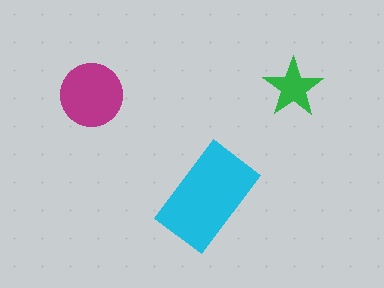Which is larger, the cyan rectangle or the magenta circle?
The cyan rectangle.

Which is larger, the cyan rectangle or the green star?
The cyan rectangle.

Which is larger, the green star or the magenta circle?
The magenta circle.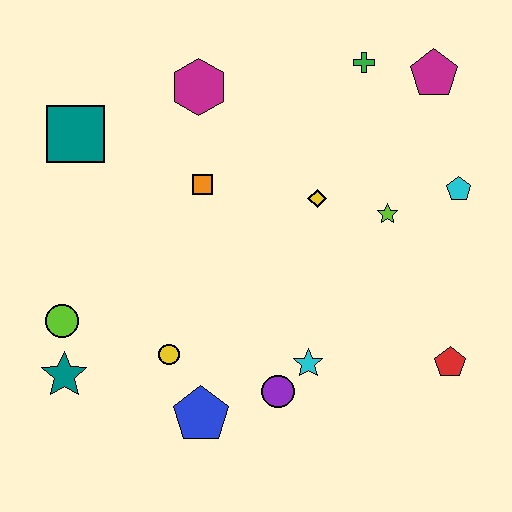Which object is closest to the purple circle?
The cyan star is closest to the purple circle.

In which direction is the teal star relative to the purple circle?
The teal star is to the left of the purple circle.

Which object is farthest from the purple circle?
The magenta pentagon is farthest from the purple circle.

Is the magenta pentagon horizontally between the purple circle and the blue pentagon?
No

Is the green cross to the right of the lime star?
No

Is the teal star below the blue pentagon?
No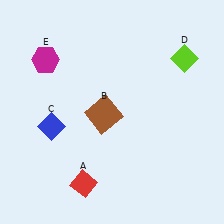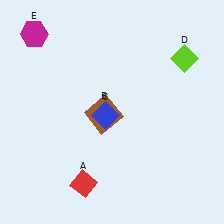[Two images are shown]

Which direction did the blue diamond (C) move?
The blue diamond (C) moved right.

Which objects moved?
The objects that moved are: the blue diamond (C), the magenta hexagon (E).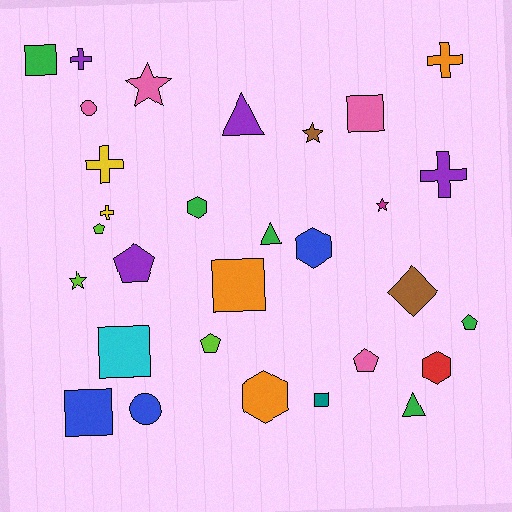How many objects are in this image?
There are 30 objects.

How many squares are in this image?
There are 6 squares.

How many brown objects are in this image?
There are 2 brown objects.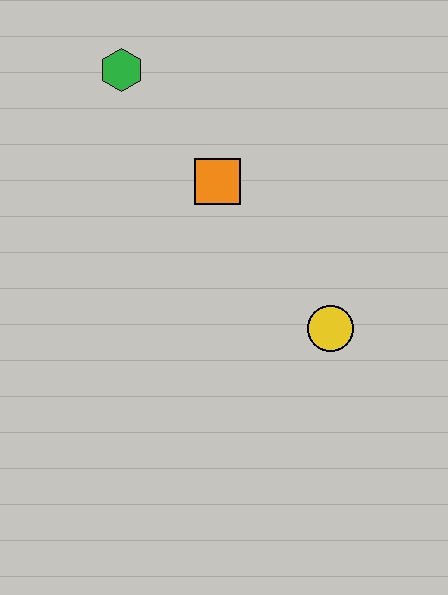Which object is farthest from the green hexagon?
The yellow circle is farthest from the green hexagon.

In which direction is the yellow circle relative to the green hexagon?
The yellow circle is below the green hexagon.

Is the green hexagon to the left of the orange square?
Yes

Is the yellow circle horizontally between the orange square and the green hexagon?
No